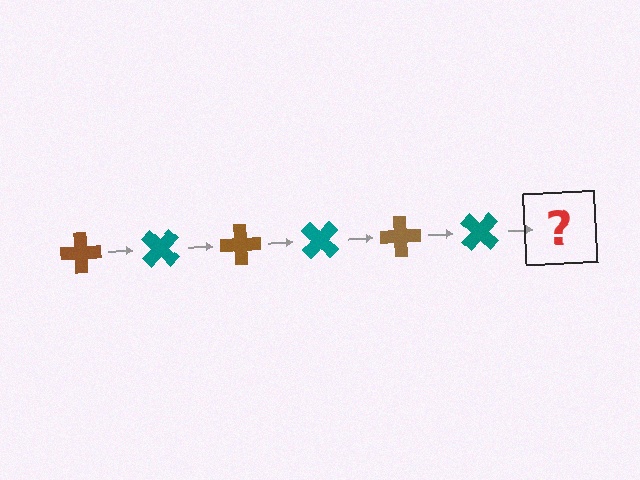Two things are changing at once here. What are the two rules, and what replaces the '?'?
The two rules are that it rotates 45 degrees each step and the color cycles through brown and teal. The '?' should be a brown cross, rotated 270 degrees from the start.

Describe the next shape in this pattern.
It should be a brown cross, rotated 270 degrees from the start.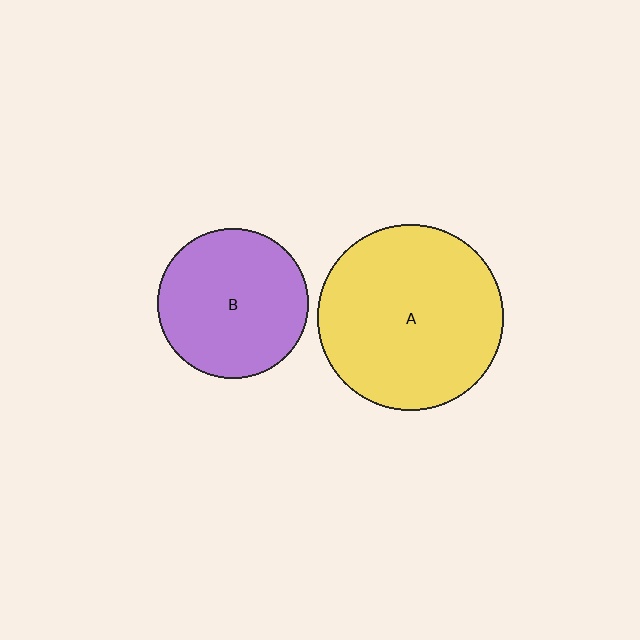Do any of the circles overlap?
No, none of the circles overlap.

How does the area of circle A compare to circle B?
Approximately 1.5 times.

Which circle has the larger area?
Circle A (yellow).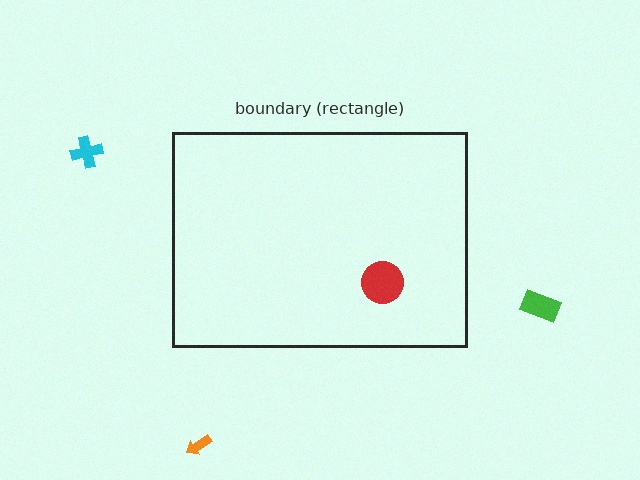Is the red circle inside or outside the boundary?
Inside.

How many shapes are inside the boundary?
1 inside, 3 outside.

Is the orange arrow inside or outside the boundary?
Outside.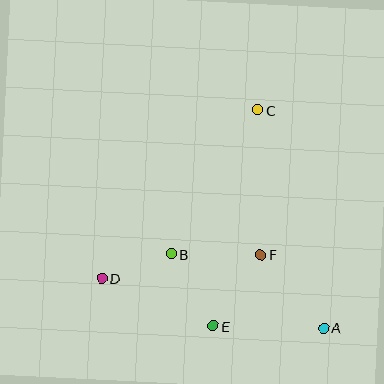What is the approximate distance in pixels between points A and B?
The distance between A and B is approximately 169 pixels.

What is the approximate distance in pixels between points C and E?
The distance between C and E is approximately 221 pixels.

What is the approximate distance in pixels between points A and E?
The distance between A and E is approximately 110 pixels.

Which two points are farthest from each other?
Points C and D are farthest from each other.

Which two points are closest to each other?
Points B and D are closest to each other.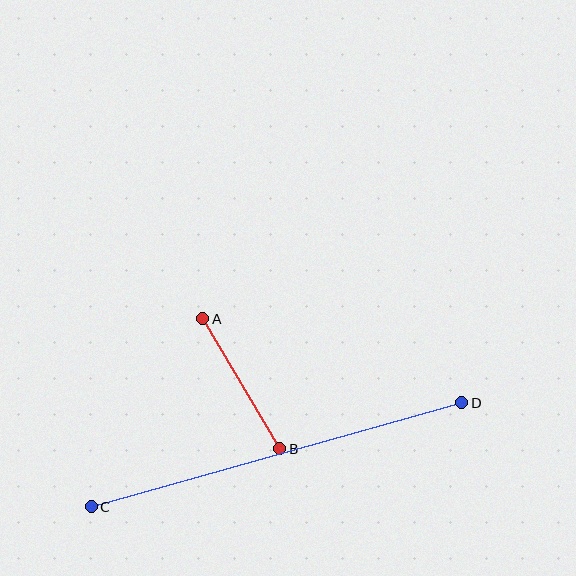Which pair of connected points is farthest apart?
Points C and D are farthest apart.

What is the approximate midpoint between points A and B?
The midpoint is at approximately (241, 384) pixels.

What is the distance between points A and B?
The distance is approximately 151 pixels.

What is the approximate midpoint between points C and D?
The midpoint is at approximately (276, 455) pixels.